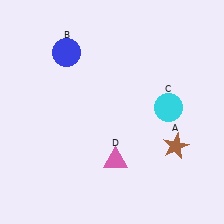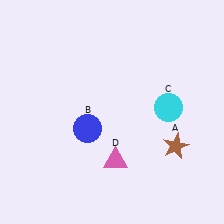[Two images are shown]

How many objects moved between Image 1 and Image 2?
1 object moved between the two images.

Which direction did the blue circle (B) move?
The blue circle (B) moved down.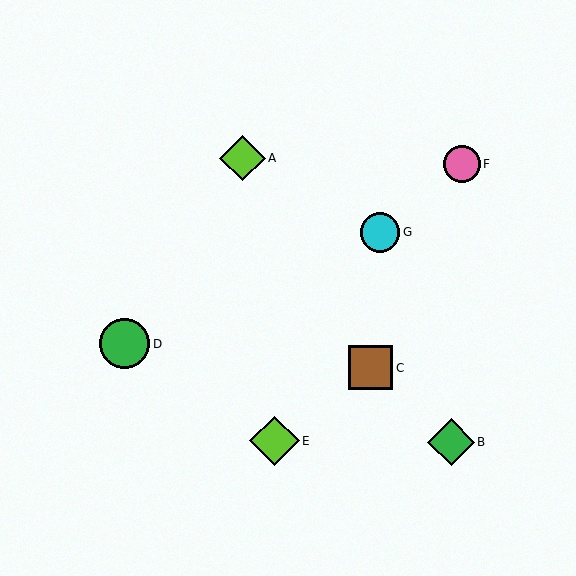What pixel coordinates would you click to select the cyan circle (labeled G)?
Click at (380, 232) to select the cyan circle G.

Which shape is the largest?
The green circle (labeled D) is the largest.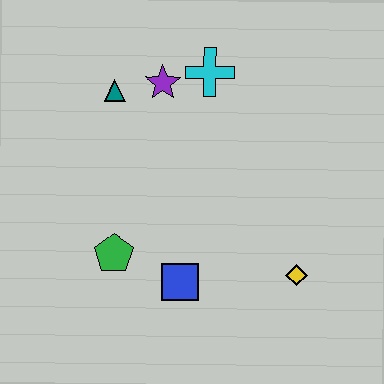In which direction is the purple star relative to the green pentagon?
The purple star is above the green pentagon.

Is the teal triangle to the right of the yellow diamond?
No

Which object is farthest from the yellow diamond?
The teal triangle is farthest from the yellow diamond.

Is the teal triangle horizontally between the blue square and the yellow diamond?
No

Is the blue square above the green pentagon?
No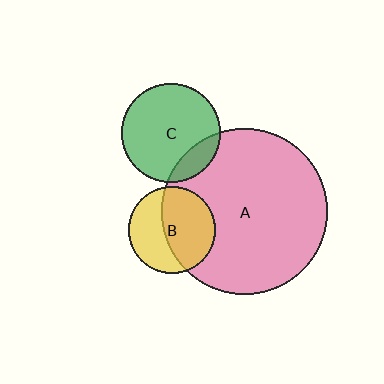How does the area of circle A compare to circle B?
Approximately 3.7 times.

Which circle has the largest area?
Circle A (pink).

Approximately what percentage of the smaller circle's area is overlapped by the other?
Approximately 15%.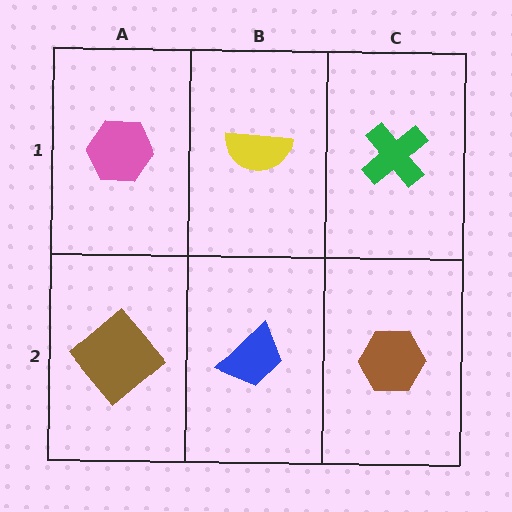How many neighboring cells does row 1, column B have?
3.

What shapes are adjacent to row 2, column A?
A pink hexagon (row 1, column A), a blue trapezoid (row 2, column B).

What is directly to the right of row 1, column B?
A green cross.